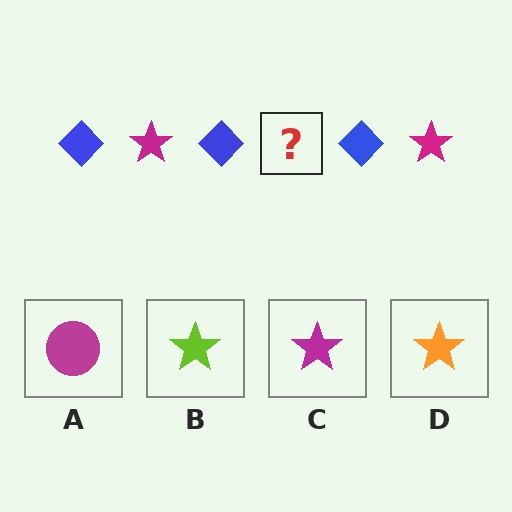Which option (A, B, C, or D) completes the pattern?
C.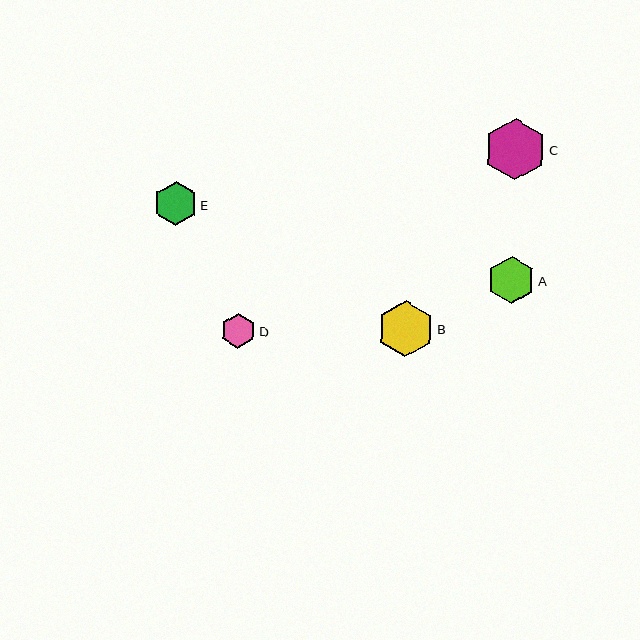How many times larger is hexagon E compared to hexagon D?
Hexagon E is approximately 1.3 times the size of hexagon D.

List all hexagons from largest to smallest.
From largest to smallest: C, B, A, E, D.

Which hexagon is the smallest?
Hexagon D is the smallest with a size of approximately 35 pixels.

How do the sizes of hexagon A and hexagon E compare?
Hexagon A and hexagon E are approximately the same size.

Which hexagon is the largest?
Hexagon C is the largest with a size of approximately 61 pixels.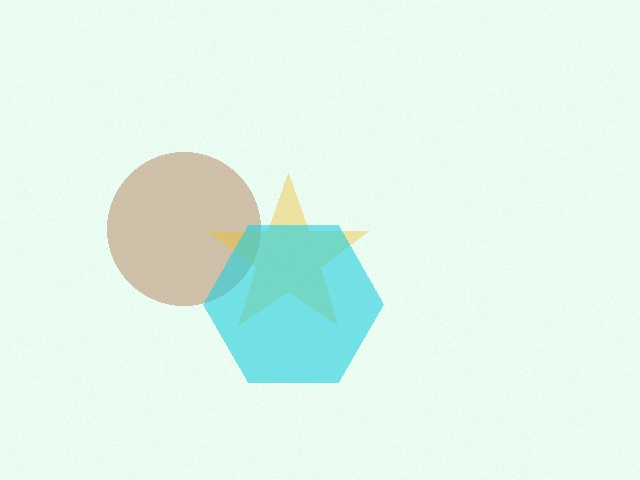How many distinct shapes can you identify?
There are 3 distinct shapes: a brown circle, a yellow star, a cyan hexagon.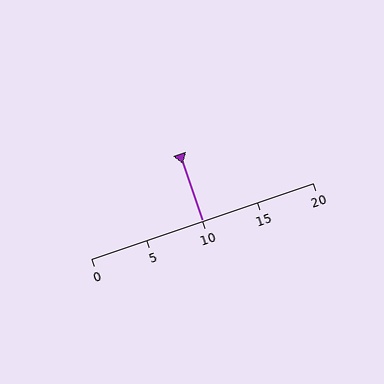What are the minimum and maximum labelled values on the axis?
The axis runs from 0 to 20.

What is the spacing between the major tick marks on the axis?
The major ticks are spaced 5 apart.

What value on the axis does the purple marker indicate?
The marker indicates approximately 10.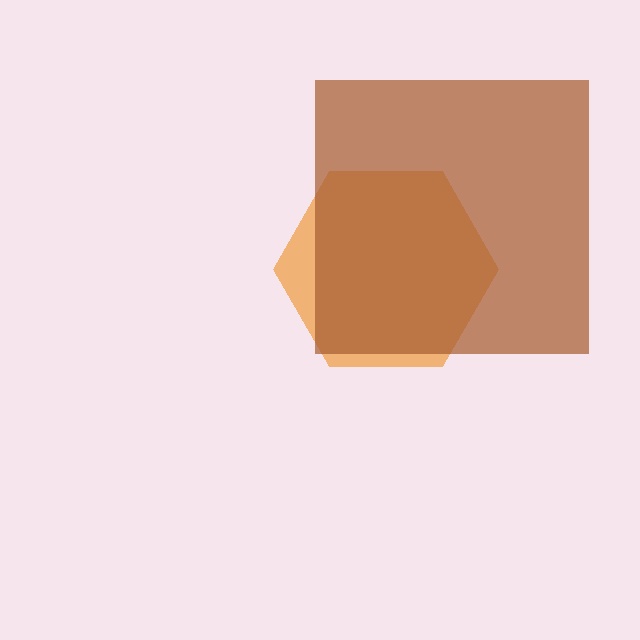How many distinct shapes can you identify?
There are 2 distinct shapes: an orange hexagon, a brown square.